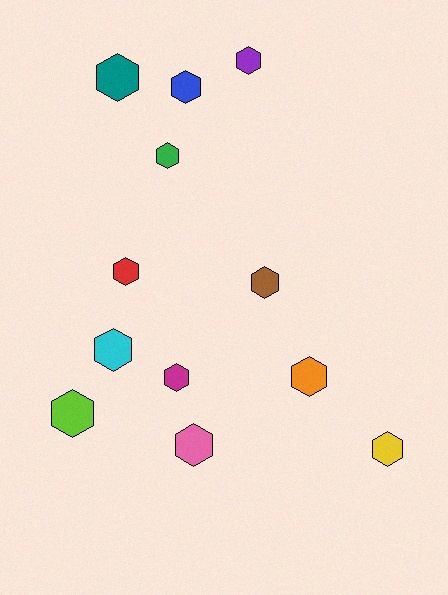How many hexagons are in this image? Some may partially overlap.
There are 12 hexagons.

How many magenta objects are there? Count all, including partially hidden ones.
There is 1 magenta object.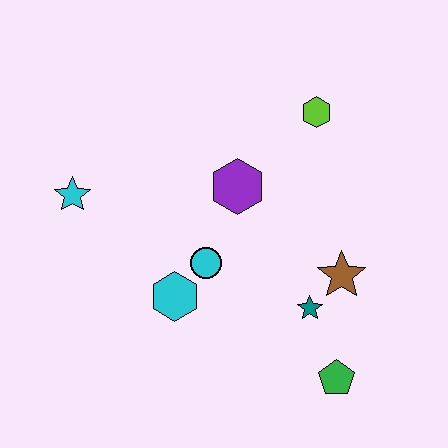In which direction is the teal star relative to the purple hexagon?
The teal star is below the purple hexagon.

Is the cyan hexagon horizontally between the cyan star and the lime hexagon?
Yes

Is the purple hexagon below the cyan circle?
No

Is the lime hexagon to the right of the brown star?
No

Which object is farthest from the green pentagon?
The cyan star is farthest from the green pentagon.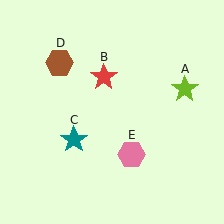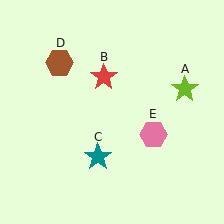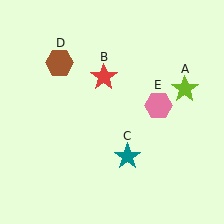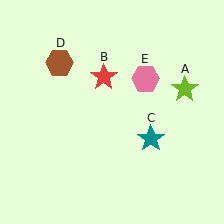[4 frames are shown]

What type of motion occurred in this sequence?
The teal star (object C), pink hexagon (object E) rotated counterclockwise around the center of the scene.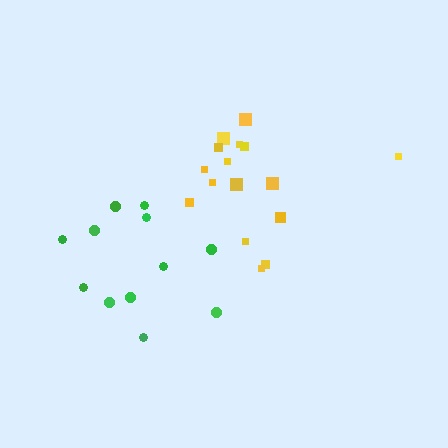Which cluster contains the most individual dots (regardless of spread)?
Yellow (16).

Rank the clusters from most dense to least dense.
yellow, green.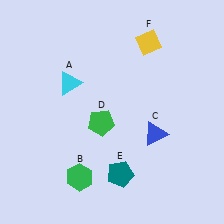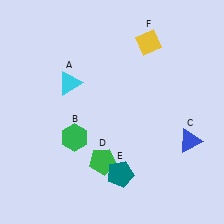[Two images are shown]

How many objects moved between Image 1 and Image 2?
3 objects moved between the two images.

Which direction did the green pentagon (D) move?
The green pentagon (D) moved down.